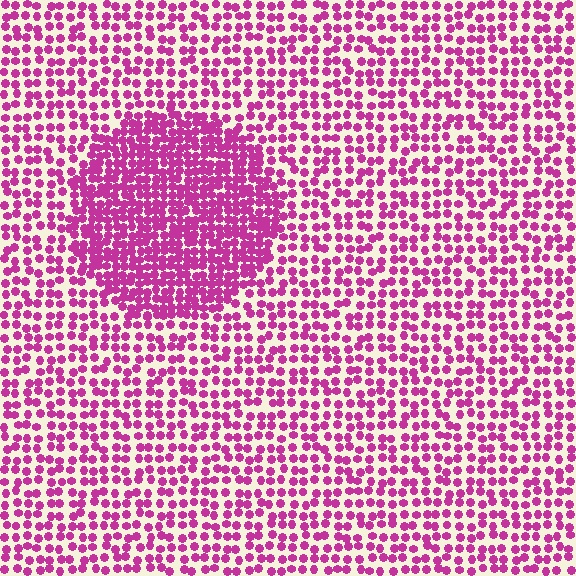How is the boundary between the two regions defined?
The boundary is defined by a change in element density (approximately 1.9x ratio). All elements are the same color, size, and shape.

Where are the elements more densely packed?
The elements are more densely packed inside the circle boundary.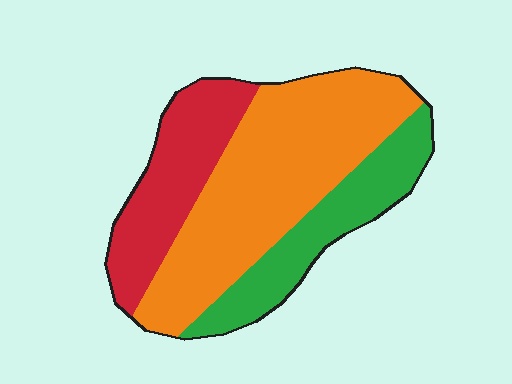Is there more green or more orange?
Orange.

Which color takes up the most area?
Orange, at roughly 50%.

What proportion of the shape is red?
Red takes up about one quarter (1/4) of the shape.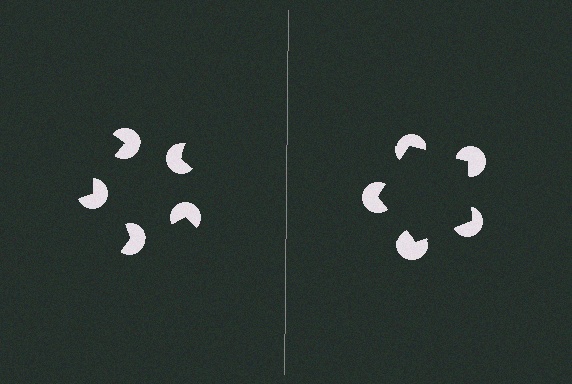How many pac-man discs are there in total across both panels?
10 — 5 on each side.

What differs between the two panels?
The pac-man discs are positioned identically on both sides; only the wedge orientations differ. On the right they align to a pentagon; on the left they are misaligned.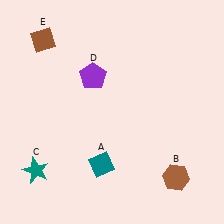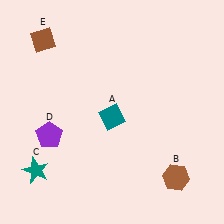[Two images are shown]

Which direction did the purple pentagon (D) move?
The purple pentagon (D) moved down.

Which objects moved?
The objects that moved are: the teal diamond (A), the purple pentagon (D).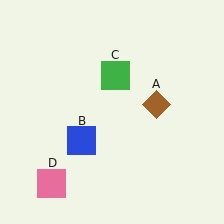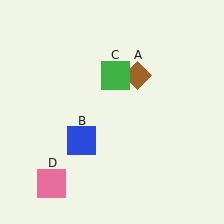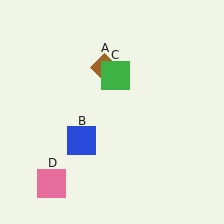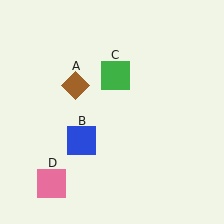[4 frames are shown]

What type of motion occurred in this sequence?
The brown diamond (object A) rotated counterclockwise around the center of the scene.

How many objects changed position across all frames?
1 object changed position: brown diamond (object A).